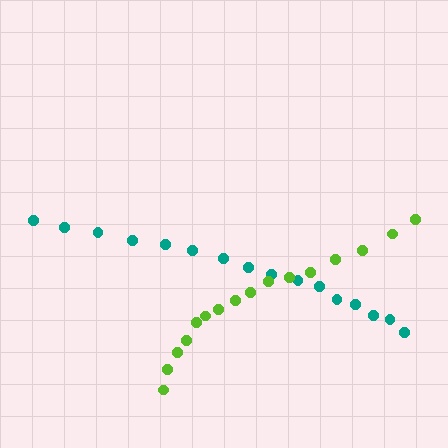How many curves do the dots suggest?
There are 2 distinct paths.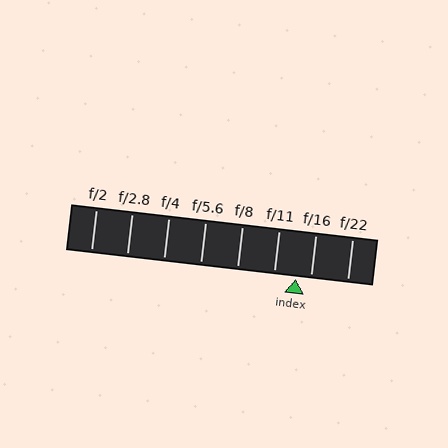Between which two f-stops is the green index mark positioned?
The index mark is between f/11 and f/16.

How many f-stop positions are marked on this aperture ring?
There are 8 f-stop positions marked.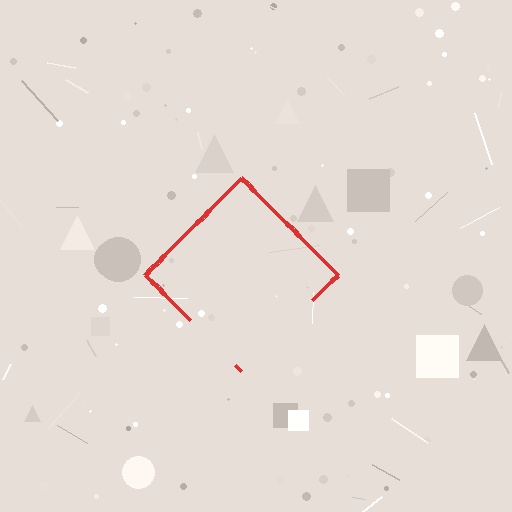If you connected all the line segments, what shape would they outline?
They would outline a diamond.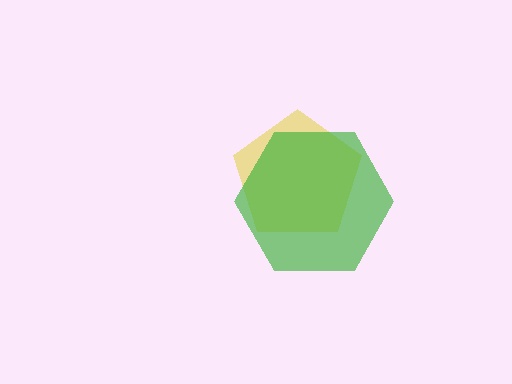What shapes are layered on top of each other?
The layered shapes are: a yellow pentagon, a green hexagon.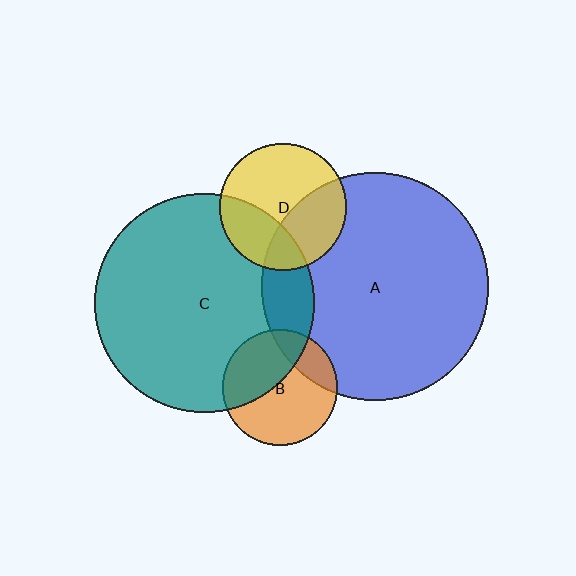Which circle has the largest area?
Circle A (blue).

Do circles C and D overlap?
Yes.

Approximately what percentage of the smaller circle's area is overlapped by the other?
Approximately 30%.